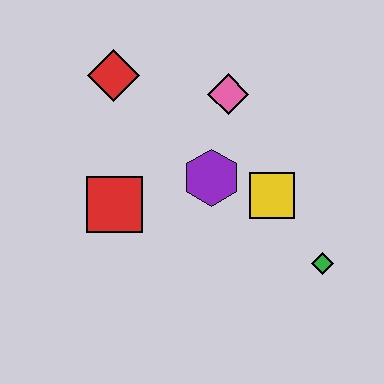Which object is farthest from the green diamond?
The red diamond is farthest from the green diamond.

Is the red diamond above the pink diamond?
Yes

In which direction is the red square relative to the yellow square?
The red square is to the left of the yellow square.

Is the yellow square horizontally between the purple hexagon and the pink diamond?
No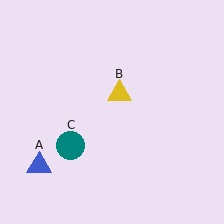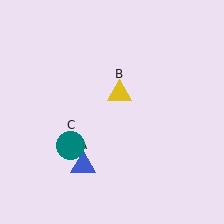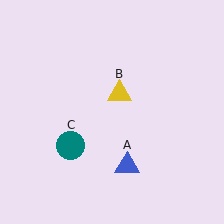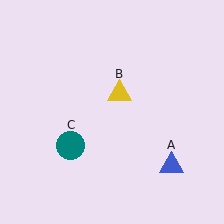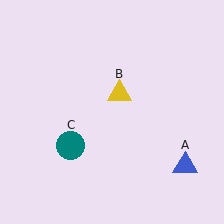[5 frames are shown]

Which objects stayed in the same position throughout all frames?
Yellow triangle (object B) and teal circle (object C) remained stationary.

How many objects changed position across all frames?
1 object changed position: blue triangle (object A).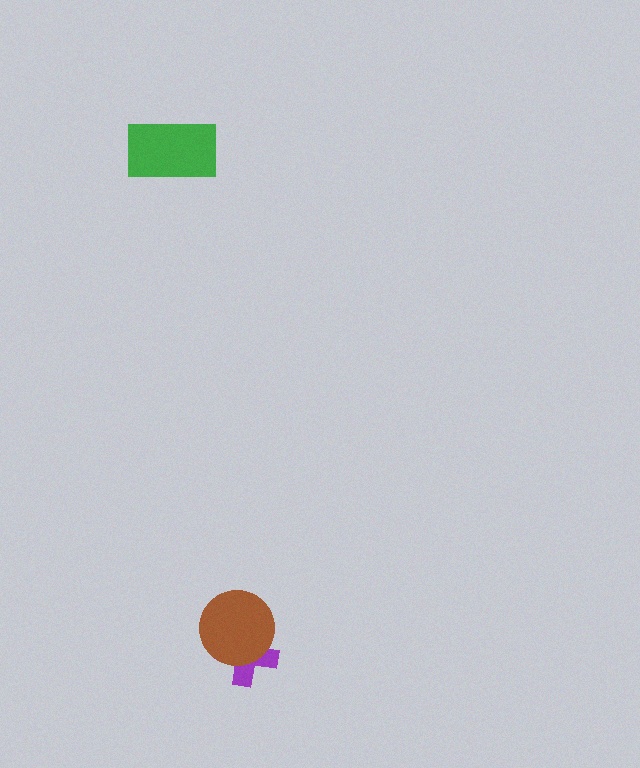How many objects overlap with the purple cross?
1 object overlaps with the purple cross.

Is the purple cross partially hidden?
Yes, it is partially covered by another shape.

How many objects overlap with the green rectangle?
0 objects overlap with the green rectangle.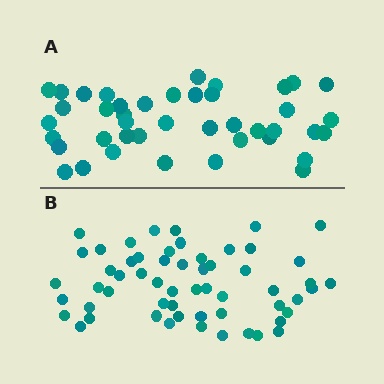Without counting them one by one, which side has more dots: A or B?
Region B (the bottom region) has more dots.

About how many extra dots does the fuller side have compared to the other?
Region B has approximately 15 more dots than region A.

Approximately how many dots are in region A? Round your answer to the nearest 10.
About 40 dots. (The exact count is 42, which rounds to 40.)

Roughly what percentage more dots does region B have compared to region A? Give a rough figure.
About 35% more.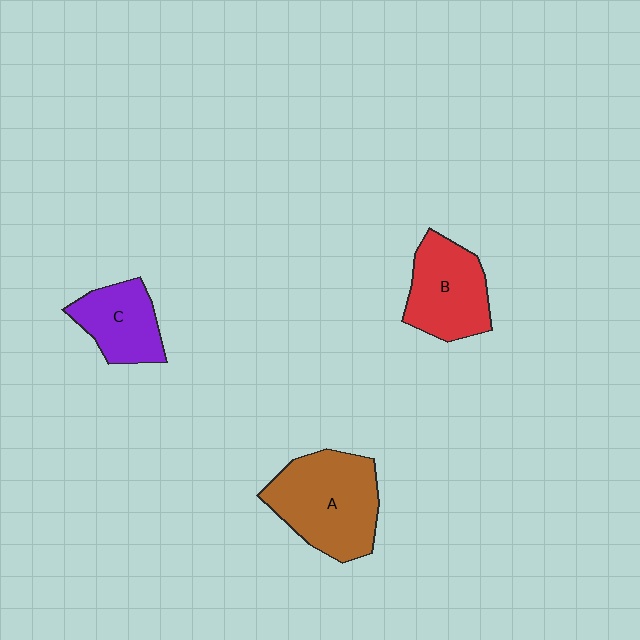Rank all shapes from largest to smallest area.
From largest to smallest: A (brown), B (red), C (purple).